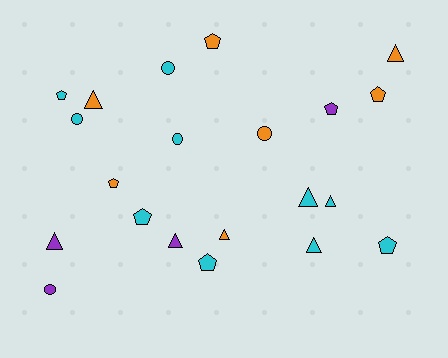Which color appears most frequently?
Cyan, with 10 objects.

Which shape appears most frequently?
Pentagon, with 8 objects.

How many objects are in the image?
There are 21 objects.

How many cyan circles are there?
There are 3 cyan circles.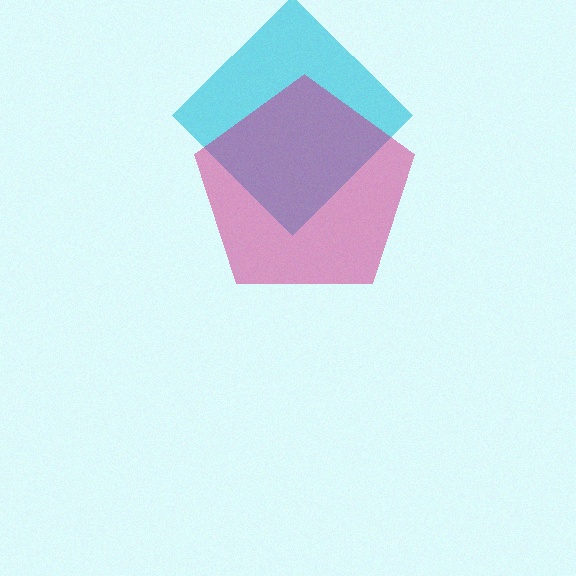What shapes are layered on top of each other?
The layered shapes are: a cyan diamond, a magenta pentagon.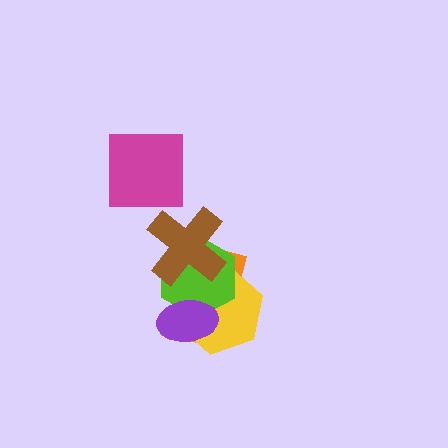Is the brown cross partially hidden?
No, no other shape covers it.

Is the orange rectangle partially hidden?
Yes, it is partially covered by another shape.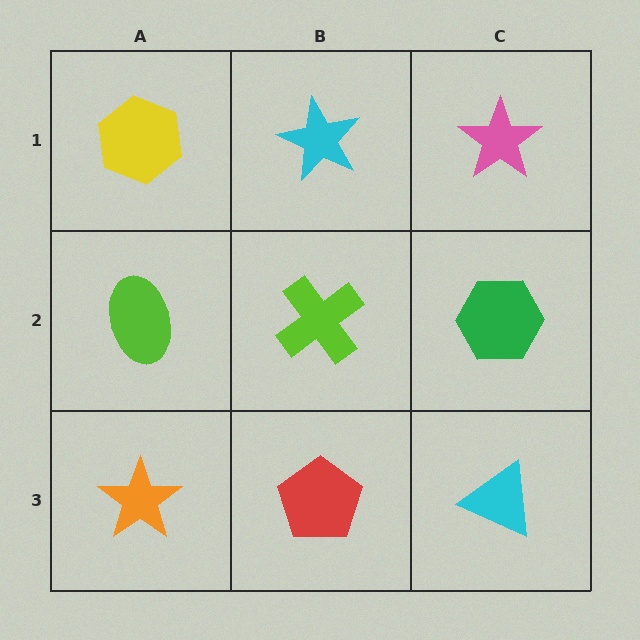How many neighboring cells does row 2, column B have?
4.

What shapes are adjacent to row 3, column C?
A green hexagon (row 2, column C), a red pentagon (row 3, column B).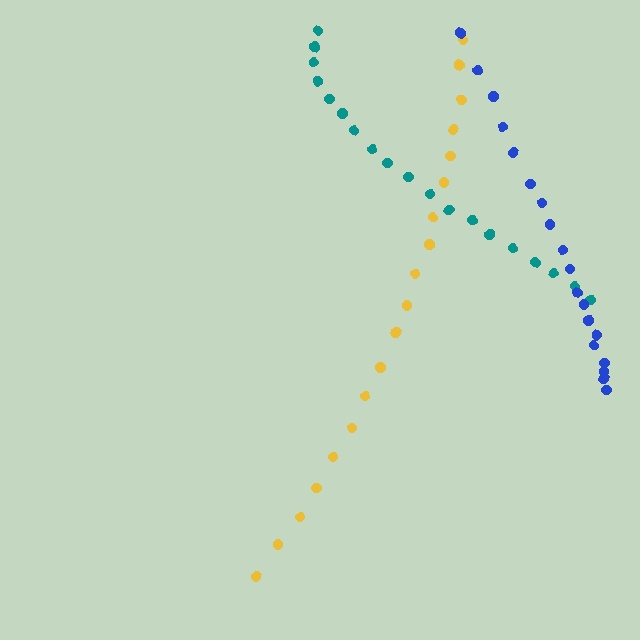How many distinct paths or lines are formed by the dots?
There are 3 distinct paths.